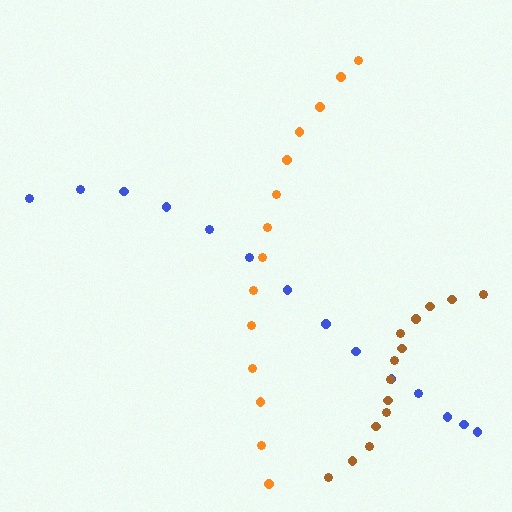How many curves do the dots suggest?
There are 3 distinct paths.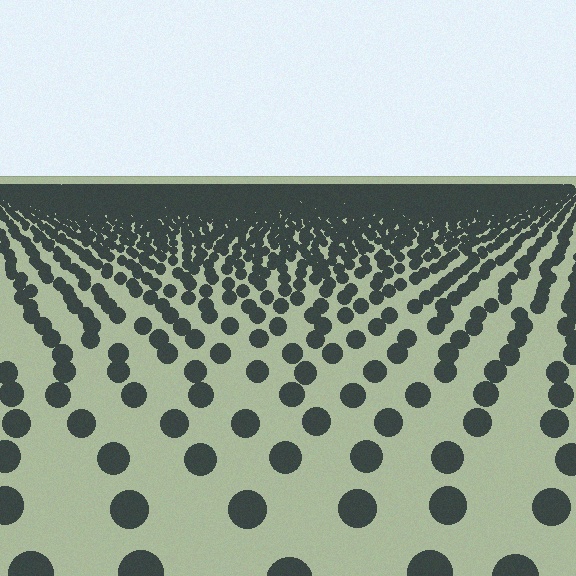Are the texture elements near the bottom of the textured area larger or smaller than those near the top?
Larger. Near the bottom, elements are closer to the viewer and appear at a bigger on-screen size.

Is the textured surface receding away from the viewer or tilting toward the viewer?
The surface is receding away from the viewer. Texture elements get smaller and denser toward the top.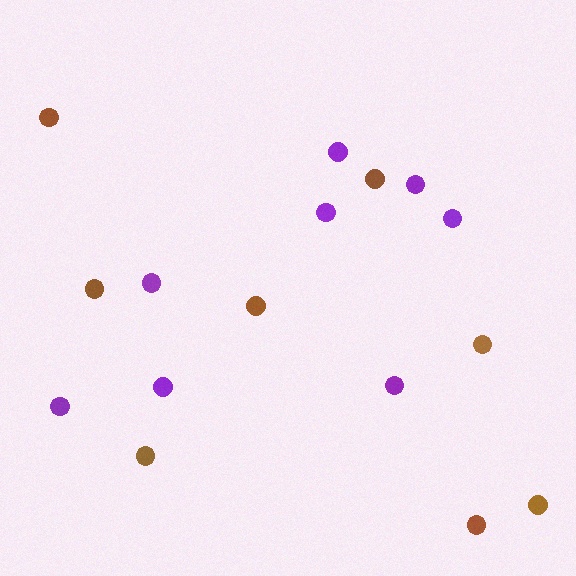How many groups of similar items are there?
There are 2 groups: one group of brown circles (8) and one group of purple circles (8).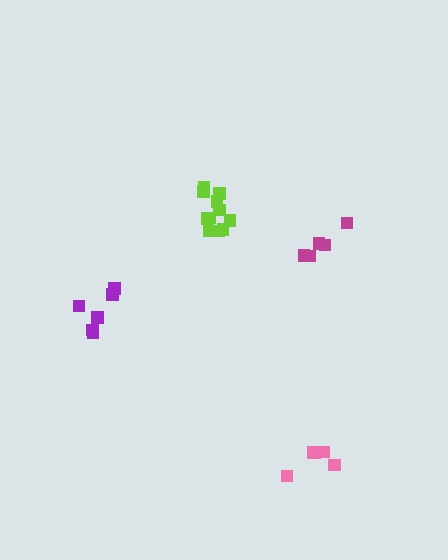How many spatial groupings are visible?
There are 4 spatial groupings.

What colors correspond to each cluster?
The clusters are colored: lime, purple, pink, magenta.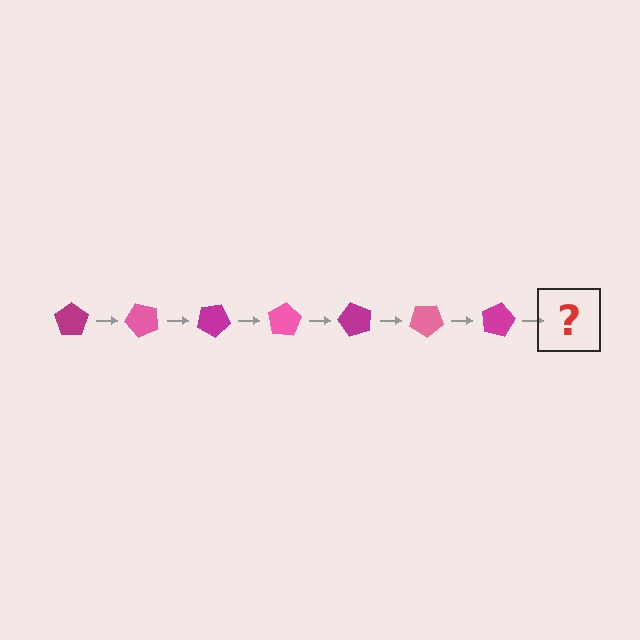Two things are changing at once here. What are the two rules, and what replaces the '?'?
The two rules are that it rotates 50 degrees each step and the color cycles through magenta and pink. The '?' should be a pink pentagon, rotated 350 degrees from the start.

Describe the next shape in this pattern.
It should be a pink pentagon, rotated 350 degrees from the start.